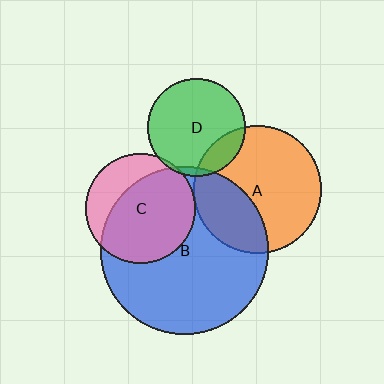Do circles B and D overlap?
Yes.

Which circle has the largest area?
Circle B (blue).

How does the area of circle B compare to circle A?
Approximately 1.7 times.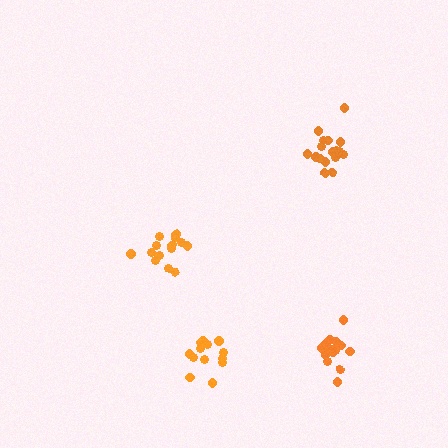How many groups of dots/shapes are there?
There are 4 groups.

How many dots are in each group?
Group 1: 14 dots, Group 2: 14 dots, Group 3: 15 dots, Group 4: 18 dots (61 total).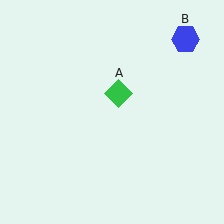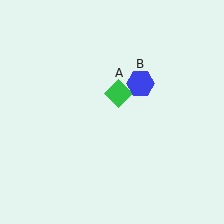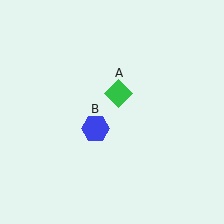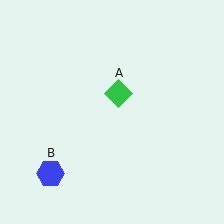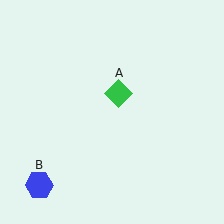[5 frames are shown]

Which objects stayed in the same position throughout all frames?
Green diamond (object A) remained stationary.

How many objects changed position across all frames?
1 object changed position: blue hexagon (object B).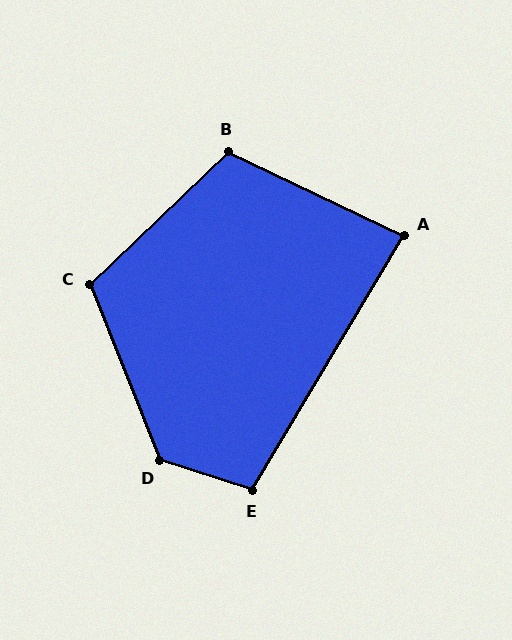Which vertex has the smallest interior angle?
A, at approximately 85 degrees.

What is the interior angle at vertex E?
Approximately 103 degrees (obtuse).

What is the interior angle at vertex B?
Approximately 111 degrees (obtuse).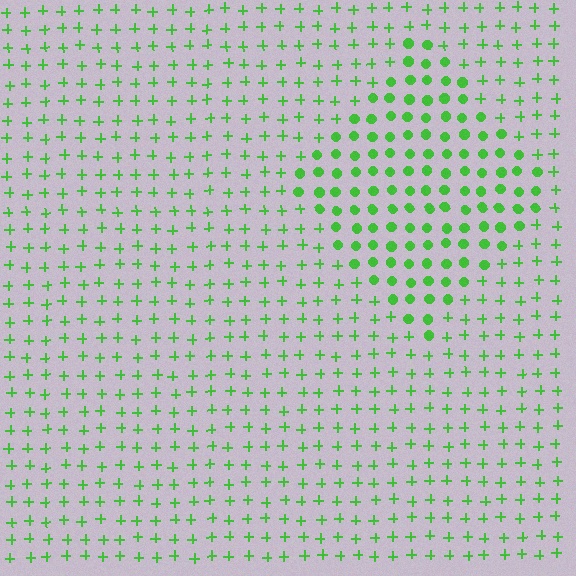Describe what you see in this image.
The image is filled with small green elements arranged in a uniform grid. A diamond-shaped region contains circles, while the surrounding area contains plus signs. The boundary is defined purely by the change in element shape.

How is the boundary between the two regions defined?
The boundary is defined by a change in element shape: circles inside vs. plus signs outside. All elements share the same color and spacing.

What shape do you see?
I see a diamond.